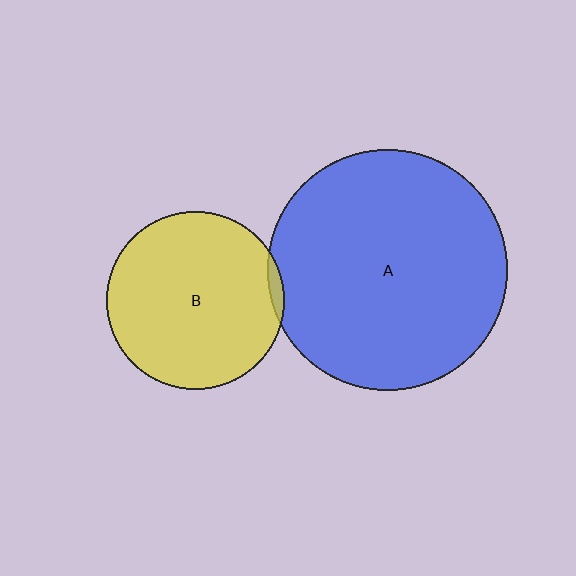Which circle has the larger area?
Circle A (blue).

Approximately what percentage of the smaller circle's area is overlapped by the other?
Approximately 5%.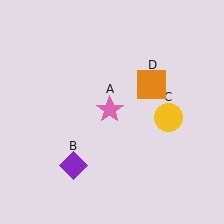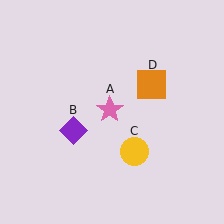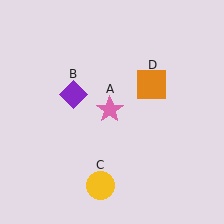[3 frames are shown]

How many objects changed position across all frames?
2 objects changed position: purple diamond (object B), yellow circle (object C).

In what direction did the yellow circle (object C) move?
The yellow circle (object C) moved down and to the left.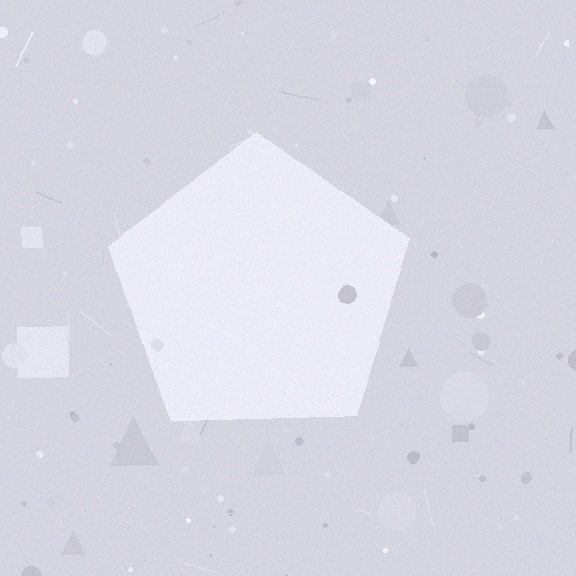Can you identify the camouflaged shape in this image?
The camouflaged shape is a pentagon.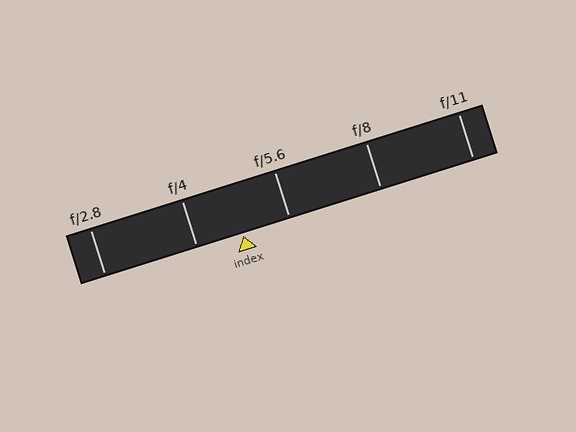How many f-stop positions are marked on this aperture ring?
There are 5 f-stop positions marked.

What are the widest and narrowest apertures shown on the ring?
The widest aperture shown is f/2.8 and the narrowest is f/11.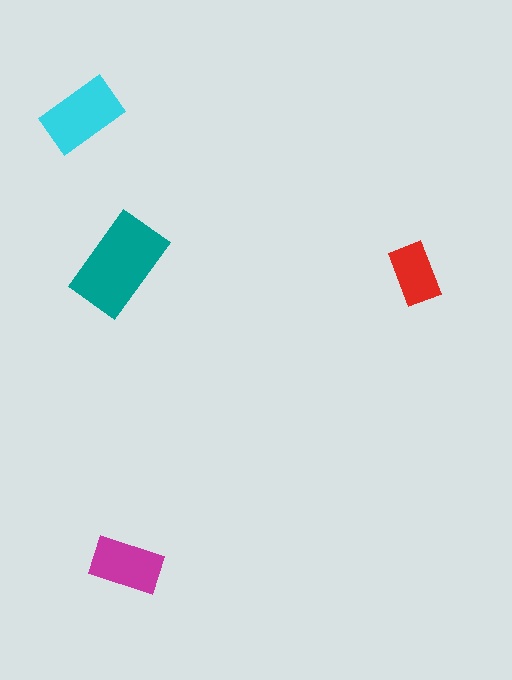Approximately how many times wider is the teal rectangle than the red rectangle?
About 1.5 times wider.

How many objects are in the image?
There are 4 objects in the image.